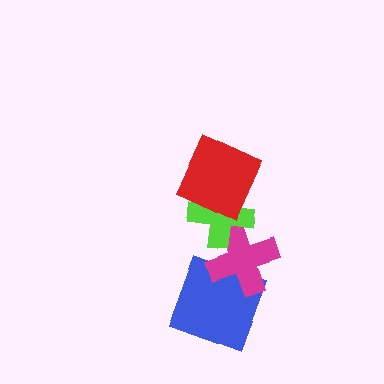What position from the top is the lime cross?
The lime cross is 2nd from the top.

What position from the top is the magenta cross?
The magenta cross is 3rd from the top.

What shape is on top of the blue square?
The magenta cross is on top of the blue square.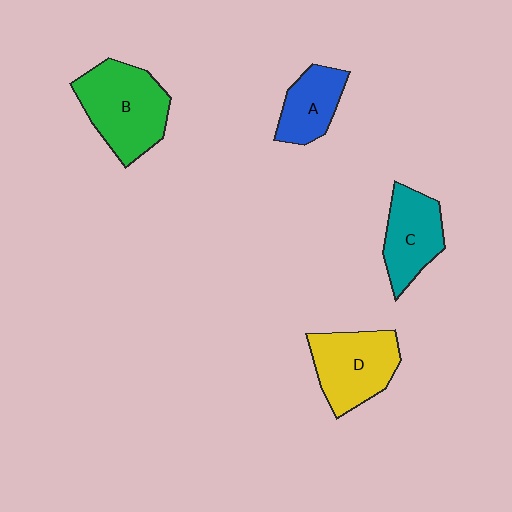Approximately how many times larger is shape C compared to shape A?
Approximately 1.2 times.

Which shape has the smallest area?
Shape A (blue).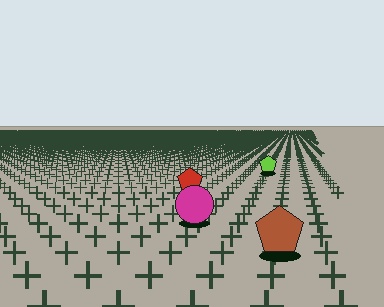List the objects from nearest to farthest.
From nearest to farthest: the brown pentagon, the magenta circle, the red pentagon, the lime pentagon.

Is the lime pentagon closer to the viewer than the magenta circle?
No. The magenta circle is closer — you can tell from the texture gradient: the ground texture is coarser near it.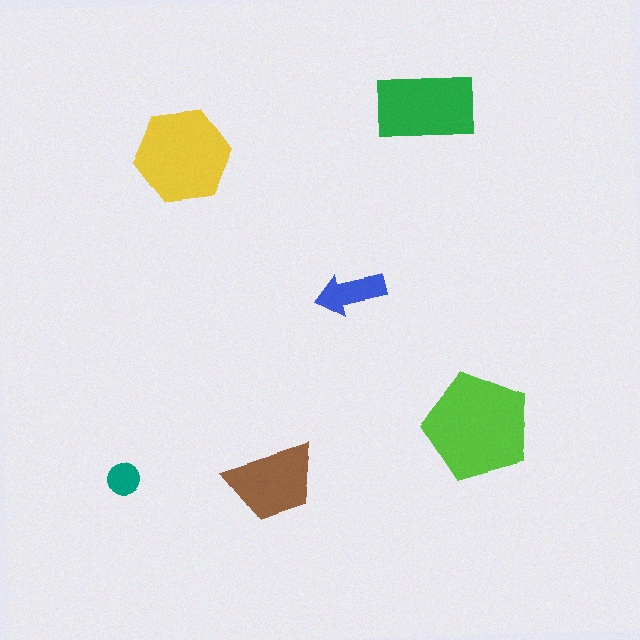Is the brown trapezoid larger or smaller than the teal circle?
Larger.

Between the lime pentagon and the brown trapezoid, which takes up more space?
The lime pentagon.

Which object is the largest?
The lime pentagon.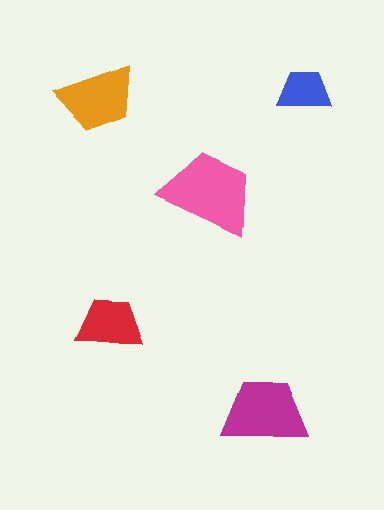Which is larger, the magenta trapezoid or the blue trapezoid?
The magenta one.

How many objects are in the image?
There are 5 objects in the image.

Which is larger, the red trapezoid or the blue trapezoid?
The red one.